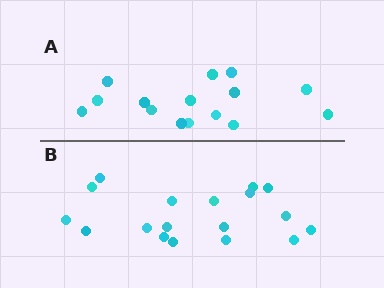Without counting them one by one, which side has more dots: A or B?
Region B (the bottom region) has more dots.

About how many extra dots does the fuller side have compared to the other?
Region B has just a few more — roughly 2 or 3 more dots than region A.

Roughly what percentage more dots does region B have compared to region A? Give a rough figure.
About 20% more.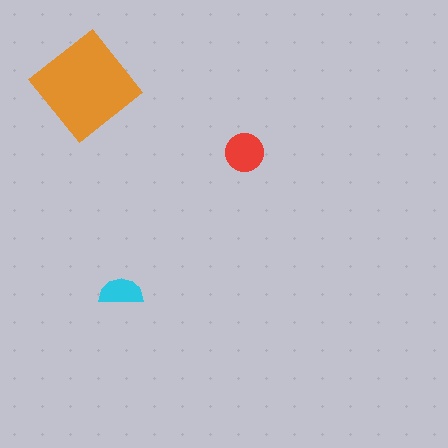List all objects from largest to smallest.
The orange diamond, the red circle, the cyan semicircle.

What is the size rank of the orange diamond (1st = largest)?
1st.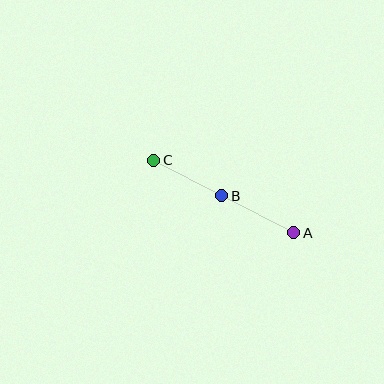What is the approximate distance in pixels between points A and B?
The distance between A and B is approximately 81 pixels.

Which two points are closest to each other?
Points B and C are closest to each other.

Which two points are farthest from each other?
Points A and C are farthest from each other.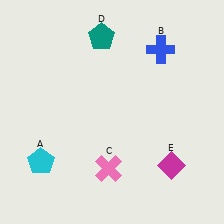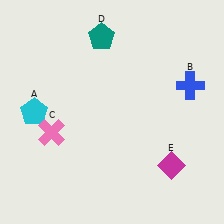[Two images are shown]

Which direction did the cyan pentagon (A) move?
The cyan pentagon (A) moved up.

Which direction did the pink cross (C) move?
The pink cross (C) moved left.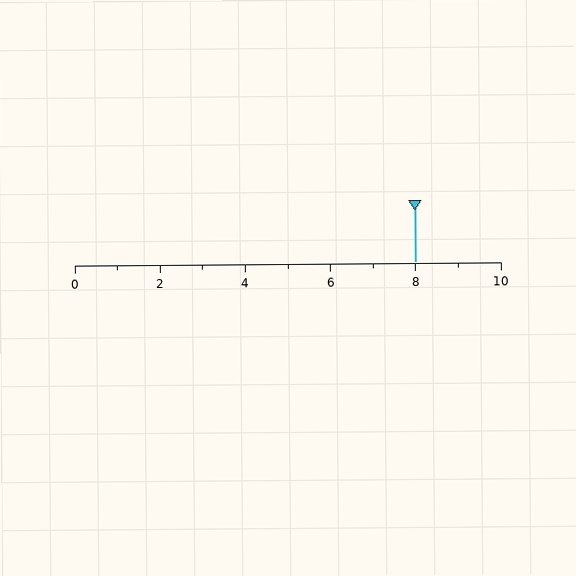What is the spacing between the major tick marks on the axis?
The major ticks are spaced 2 apart.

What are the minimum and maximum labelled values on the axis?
The axis runs from 0 to 10.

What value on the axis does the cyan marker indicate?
The marker indicates approximately 8.